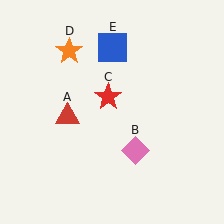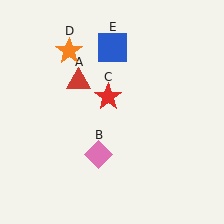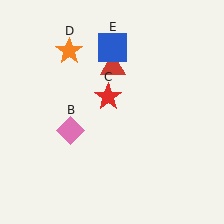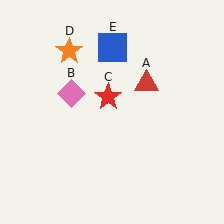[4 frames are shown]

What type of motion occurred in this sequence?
The red triangle (object A), pink diamond (object B) rotated clockwise around the center of the scene.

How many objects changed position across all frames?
2 objects changed position: red triangle (object A), pink diamond (object B).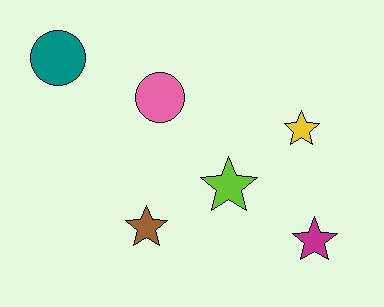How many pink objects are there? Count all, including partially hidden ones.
There is 1 pink object.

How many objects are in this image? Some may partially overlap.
There are 6 objects.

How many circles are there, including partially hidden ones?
There are 2 circles.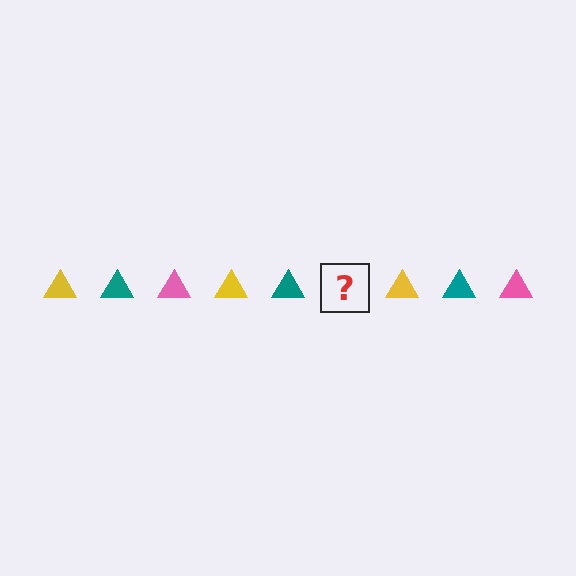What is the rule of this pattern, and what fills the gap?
The rule is that the pattern cycles through yellow, teal, pink triangles. The gap should be filled with a pink triangle.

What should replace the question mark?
The question mark should be replaced with a pink triangle.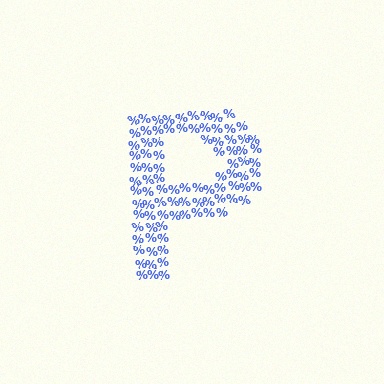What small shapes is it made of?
It is made of small percent signs.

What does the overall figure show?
The overall figure shows the letter P.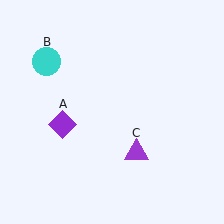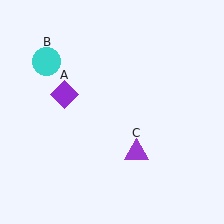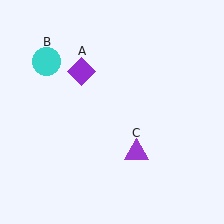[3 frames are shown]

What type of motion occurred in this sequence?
The purple diamond (object A) rotated clockwise around the center of the scene.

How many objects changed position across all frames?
1 object changed position: purple diamond (object A).